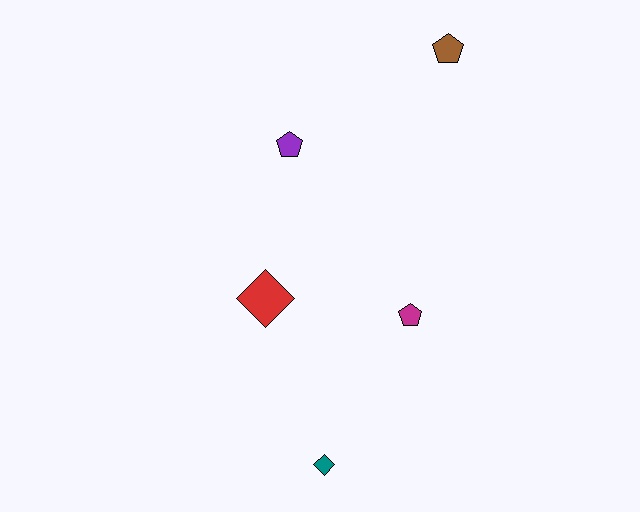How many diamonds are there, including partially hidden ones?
There are 2 diamonds.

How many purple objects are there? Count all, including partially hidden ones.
There is 1 purple object.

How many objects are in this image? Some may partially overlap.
There are 5 objects.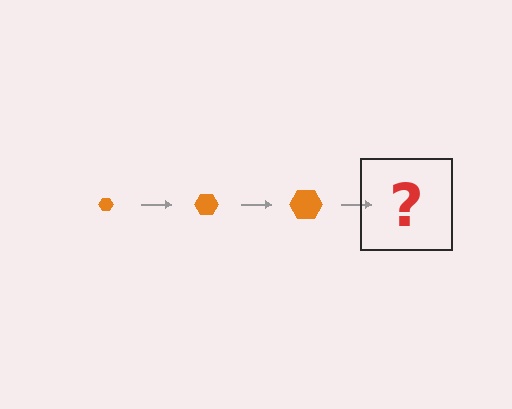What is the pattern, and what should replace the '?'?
The pattern is that the hexagon gets progressively larger each step. The '?' should be an orange hexagon, larger than the previous one.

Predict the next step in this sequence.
The next step is an orange hexagon, larger than the previous one.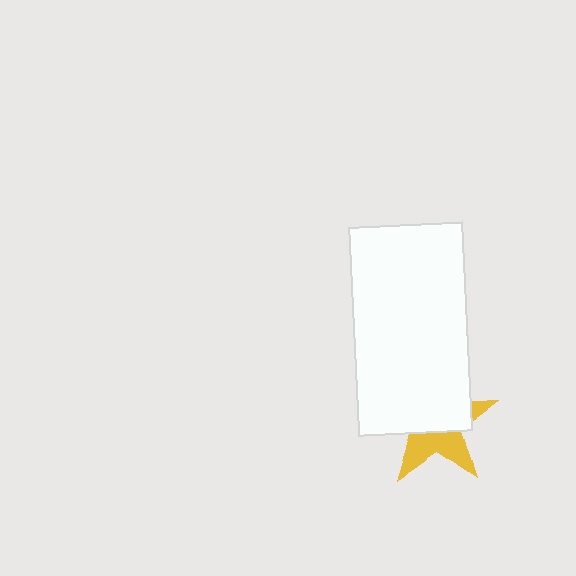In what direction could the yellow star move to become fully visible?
The yellow star could move down. That would shift it out from behind the white rectangle entirely.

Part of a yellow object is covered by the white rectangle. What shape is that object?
It is a star.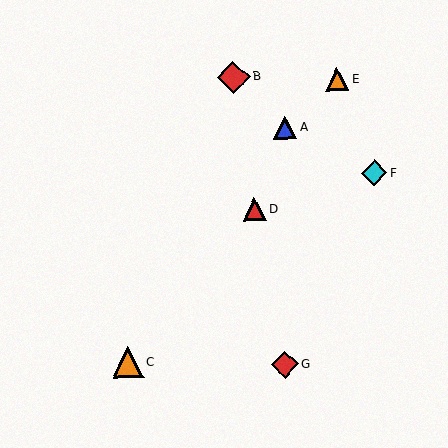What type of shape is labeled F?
Shape F is a cyan diamond.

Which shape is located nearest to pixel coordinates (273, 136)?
The blue triangle (labeled A) at (285, 127) is nearest to that location.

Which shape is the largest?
The red diamond (labeled B) is the largest.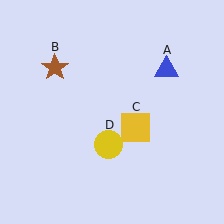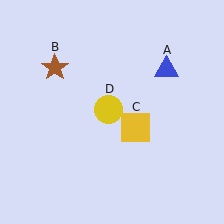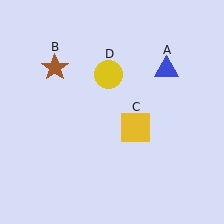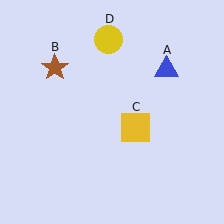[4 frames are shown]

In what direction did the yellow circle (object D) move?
The yellow circle (object D) moved up.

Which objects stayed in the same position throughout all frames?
Blue triangle (object A) and brown star (object B) and yellow square (object C) remained stationary.